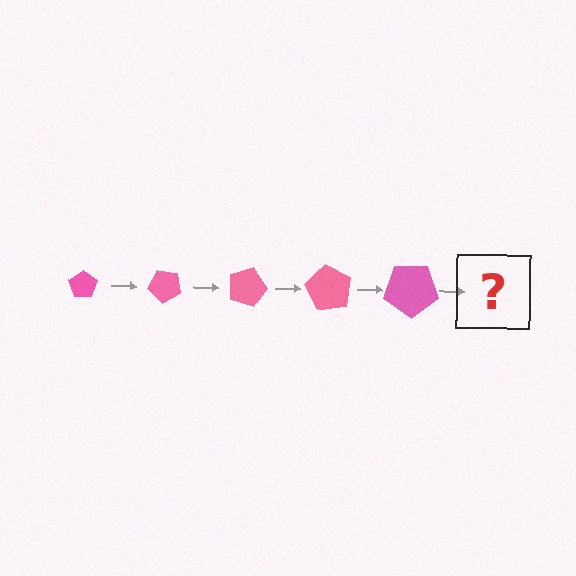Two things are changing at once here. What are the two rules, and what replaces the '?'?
The two rules are that the pentagon grows larger each step and it rotates 45 degrees each step. The '?' should be a pentagon, larger than the previous one and rotated 225 degrees from the start.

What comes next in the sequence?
The next element should be a pentagon, larger than the previous one and rotated 225 degrees from the start.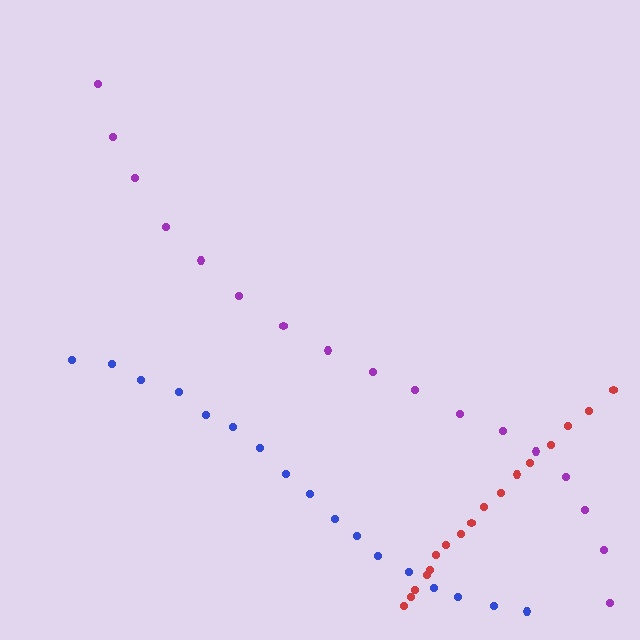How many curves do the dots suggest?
There are 3 distinct paths.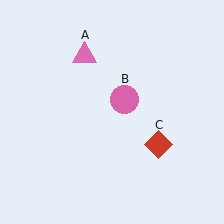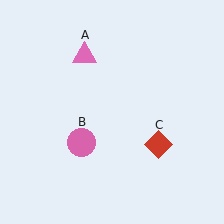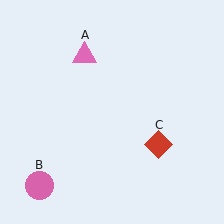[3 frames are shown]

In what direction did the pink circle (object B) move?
The pink circle (object B) moved down and to the left.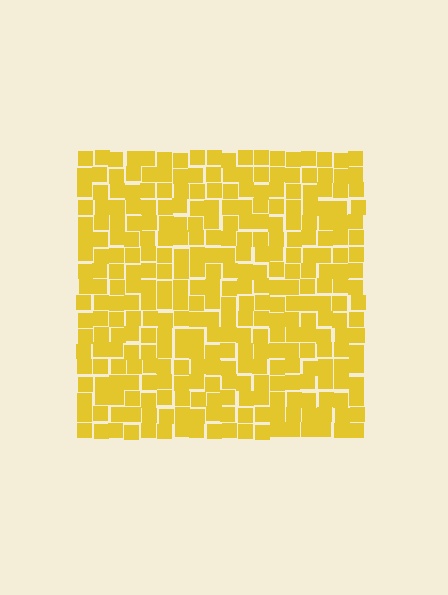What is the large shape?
The large shape is a square.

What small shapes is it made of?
It is made of small squares.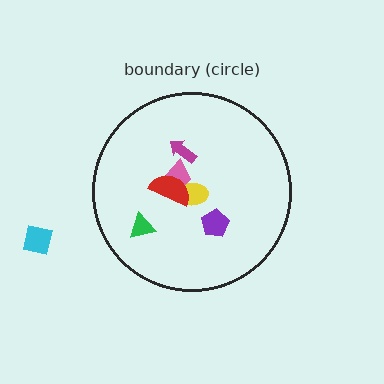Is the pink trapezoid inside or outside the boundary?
Inside.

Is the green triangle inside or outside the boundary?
Inside.